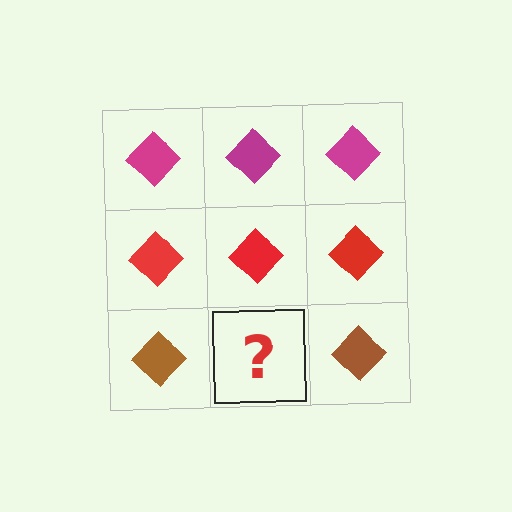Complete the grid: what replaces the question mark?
The question mark should be replaced with a brown diamond.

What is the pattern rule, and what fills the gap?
The rule is that each row has a consistent color. The gap should be filled with a brown diamond.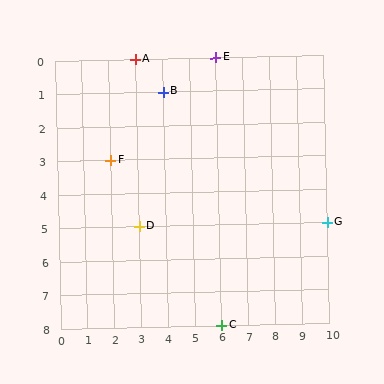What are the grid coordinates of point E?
Point E is at grid coordinates (6, 0).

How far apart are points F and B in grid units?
Points F and B are 2 columns and 2 rows apart (about 2.8 grid units diagonally).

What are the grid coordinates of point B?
Point B is at grid coordinates (4, 1).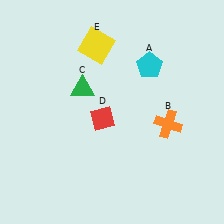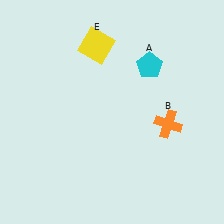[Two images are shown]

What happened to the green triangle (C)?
The green triangle (C) was removed in Image 2. It was in the top-left area of Image 1.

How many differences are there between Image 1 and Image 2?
There are 2 differences between the two images.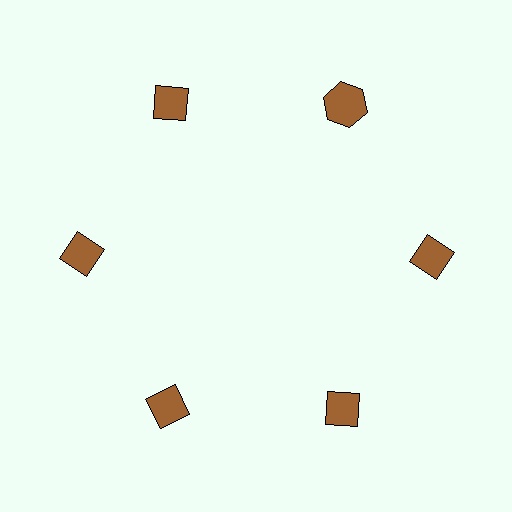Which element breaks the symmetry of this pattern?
The brown hexagon at roughly the 1 o'clock position breaks the symmetry. All other shapes are brown diamonds.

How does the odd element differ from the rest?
It has a different shape: hexagon instead of diamond.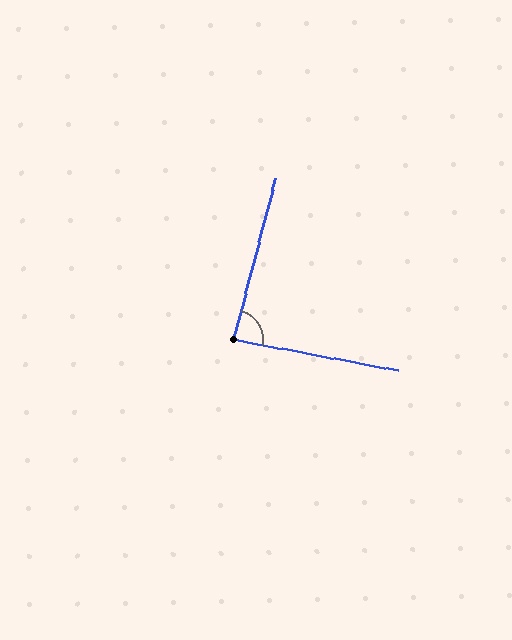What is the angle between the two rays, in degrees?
Approximately 86 degrees.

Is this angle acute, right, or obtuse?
It is approximately a right angle.